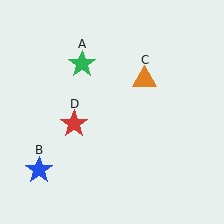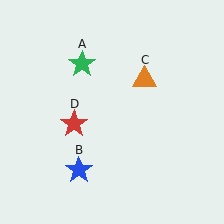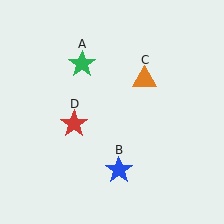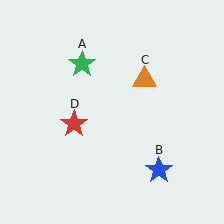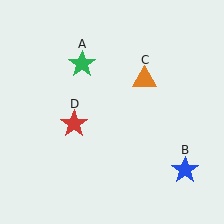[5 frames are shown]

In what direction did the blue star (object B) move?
The blue star (object B) moved right.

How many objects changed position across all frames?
1 object changed position: blue star (object B).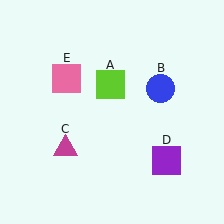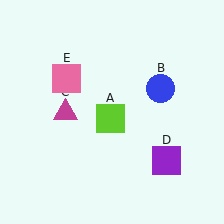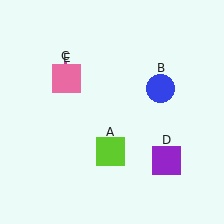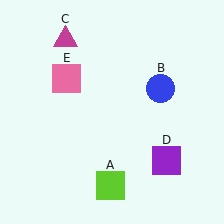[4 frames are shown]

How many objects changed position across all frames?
2 objects changed position: lime square (object A), magenta triangle (object C).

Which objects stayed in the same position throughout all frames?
Blue circle (object B) and purple square (object D) and pink square (object E) remained stationary.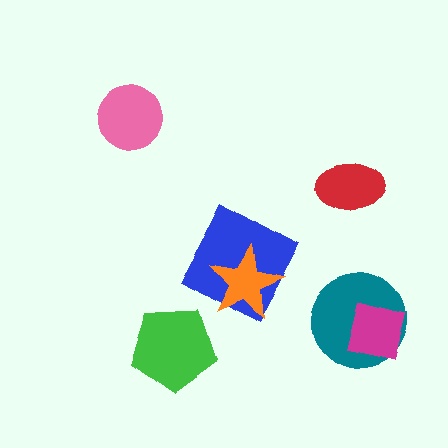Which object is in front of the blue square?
The orange star is in front of the blue square.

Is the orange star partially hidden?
No, no other shape covers it.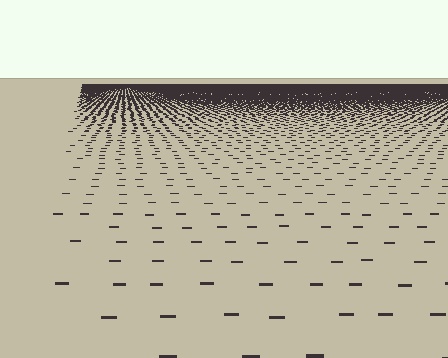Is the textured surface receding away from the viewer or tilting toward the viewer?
The surface is receding away from the viewer. Texture elements get smaller and denser toward the top.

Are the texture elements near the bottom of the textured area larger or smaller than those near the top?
Larger. Near the bottom, elements are closer to the viewer and appear at a bigger on-screen size.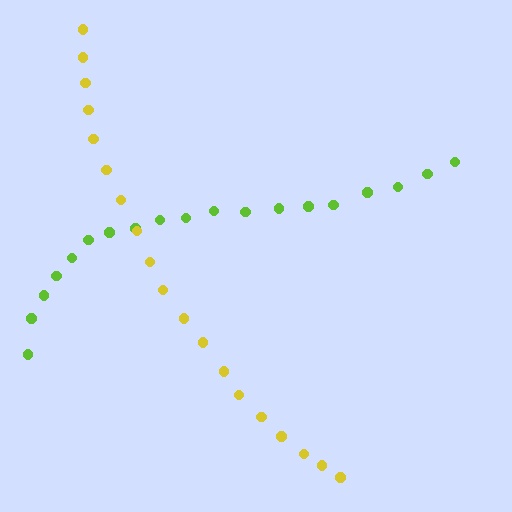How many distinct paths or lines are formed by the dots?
There are 2 distinct paths.